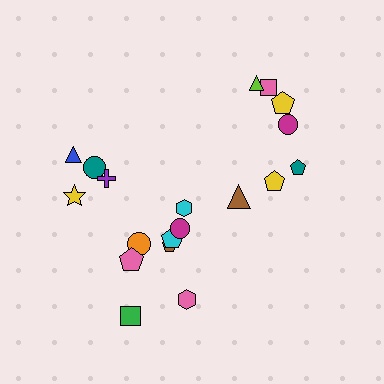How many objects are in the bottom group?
There are 8 objects.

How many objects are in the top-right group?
There are 7 objects.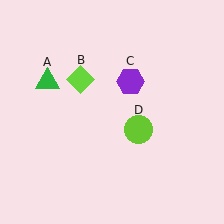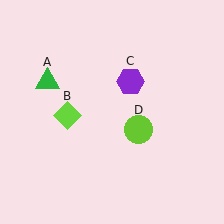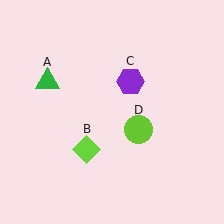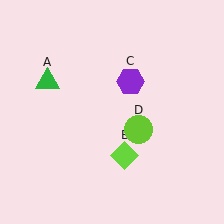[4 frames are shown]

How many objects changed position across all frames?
1 object changed position: lime diamond (object B).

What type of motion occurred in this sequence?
The lime diamond (object B) rotated counterclockwise around the center of the scene.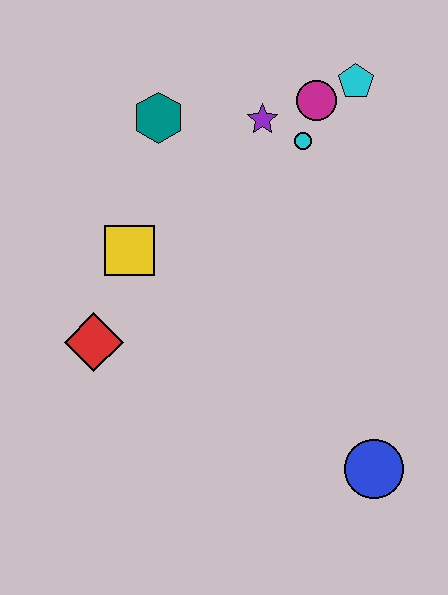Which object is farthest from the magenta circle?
The blue circle is farthest from the magenta circle.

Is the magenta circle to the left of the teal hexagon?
No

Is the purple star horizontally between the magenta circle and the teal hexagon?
Yes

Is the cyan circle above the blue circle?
Yes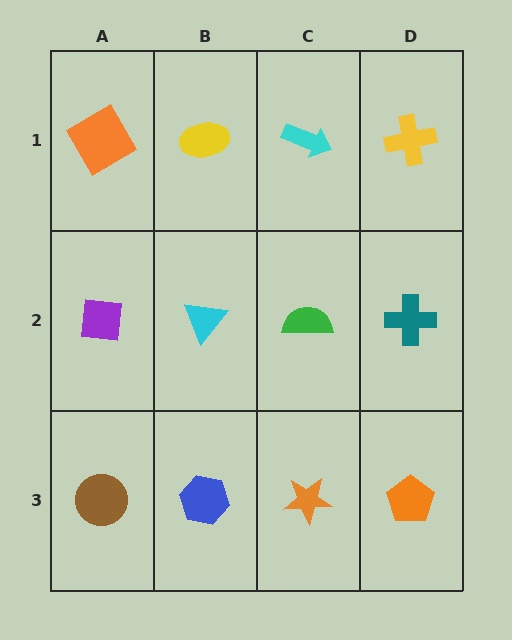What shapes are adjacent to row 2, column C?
A cyan arrow (row 1, column C), an orange star (row 3, column C), a cyan triangle (row 2, column B), a teal cross (row 2, column D).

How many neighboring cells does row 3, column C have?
3.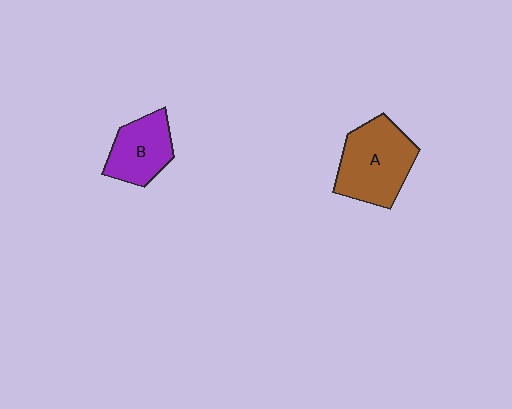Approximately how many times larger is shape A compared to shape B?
Approximately 1.4 times.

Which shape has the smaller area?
Shape B (purple).